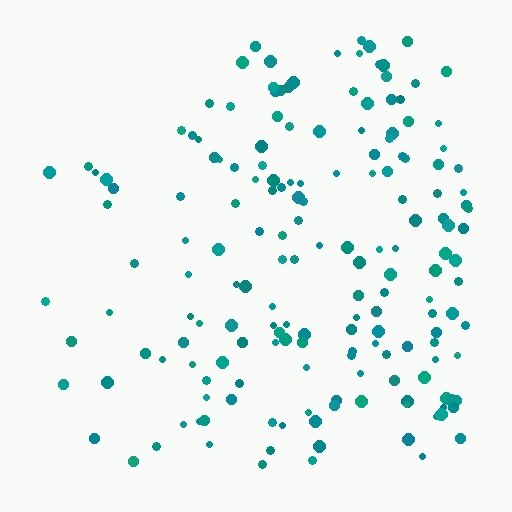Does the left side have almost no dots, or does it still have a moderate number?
Still a moderate number, just noticeably fewer than the right.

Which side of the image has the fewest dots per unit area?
The left.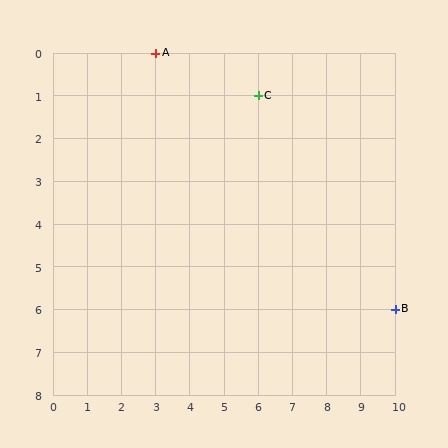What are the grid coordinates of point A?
Point A is at grid coordinates (3, 0).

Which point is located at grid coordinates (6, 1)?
Point C is at (6, 1).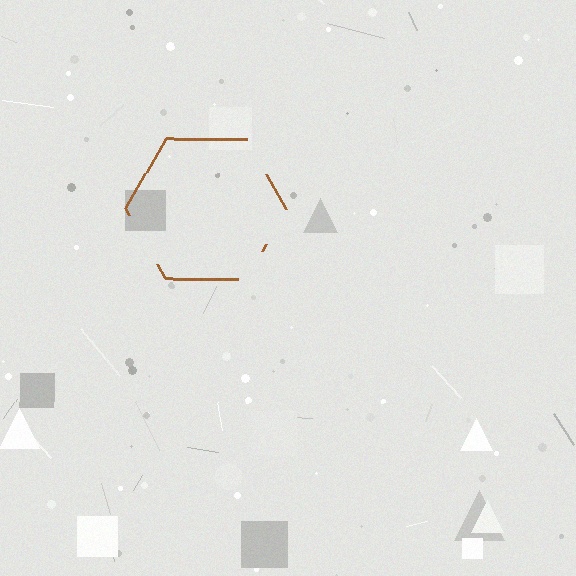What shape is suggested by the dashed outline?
The dashed outline suggests a hexagon.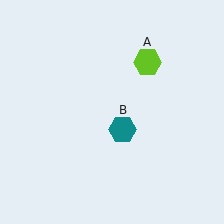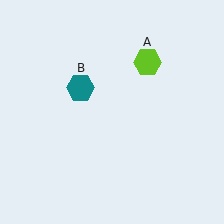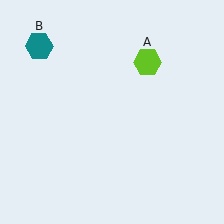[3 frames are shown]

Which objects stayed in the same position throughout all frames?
Lime hexagon (object A) remained stationary.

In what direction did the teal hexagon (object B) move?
The teal hexagon (object B) moved up and to the left.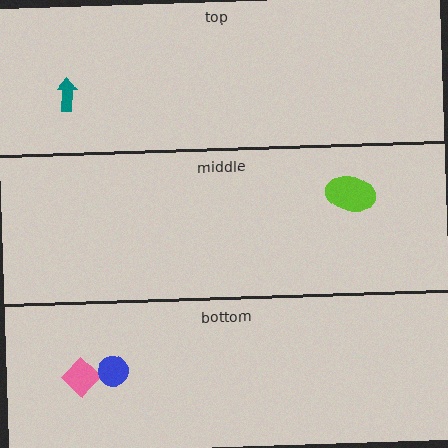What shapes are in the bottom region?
The pink diamond, the blue circle.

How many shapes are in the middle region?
1.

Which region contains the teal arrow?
The top region.